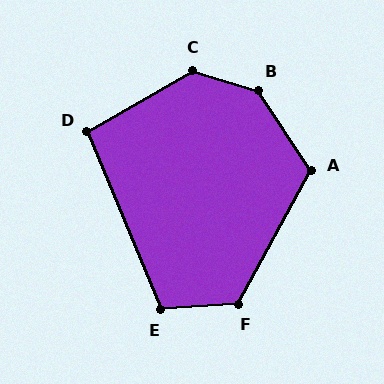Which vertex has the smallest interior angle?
D, at approximately 97 degrees.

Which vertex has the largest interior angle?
B, at approximately 140 degrees.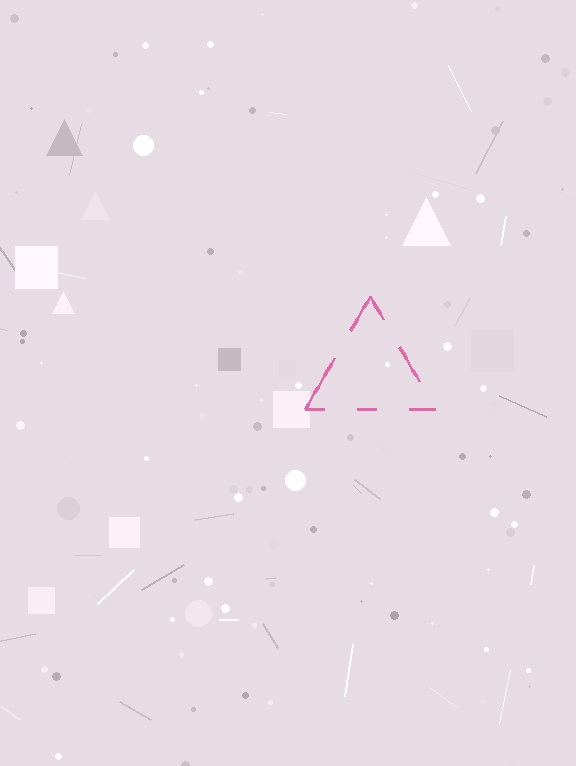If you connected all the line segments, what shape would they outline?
They would outline a triangle.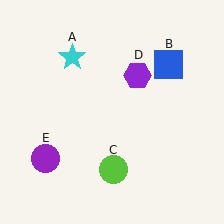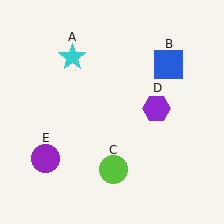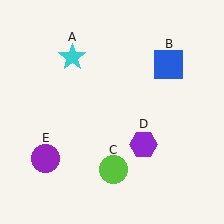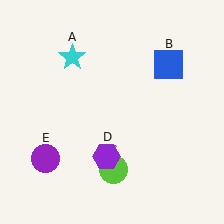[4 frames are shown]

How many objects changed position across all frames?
1 object changed position: purple hexagon (object D).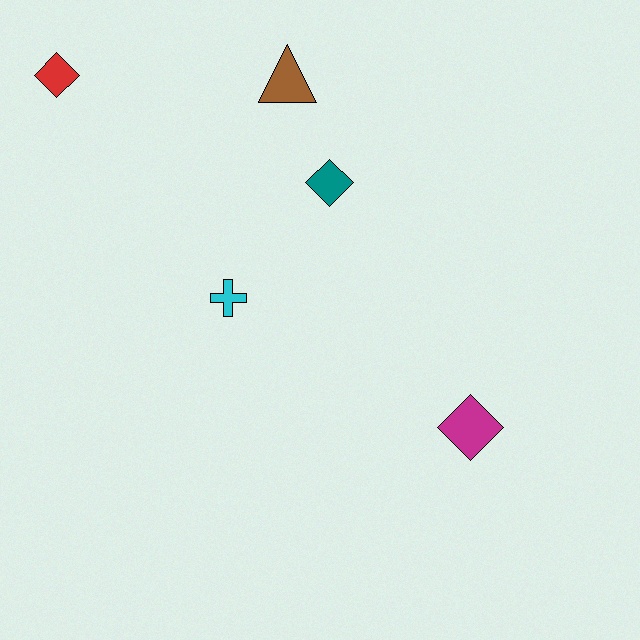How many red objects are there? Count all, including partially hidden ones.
There is 1 red object.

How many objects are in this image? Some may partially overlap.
There are 5 objects.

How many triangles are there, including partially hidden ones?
There is 1 triangle.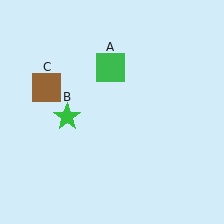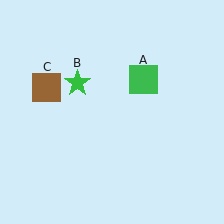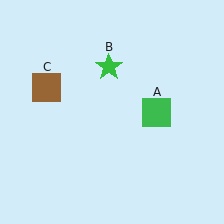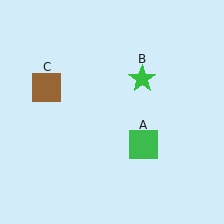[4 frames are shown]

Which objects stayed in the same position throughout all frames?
Brown square (object C) remained stationary.